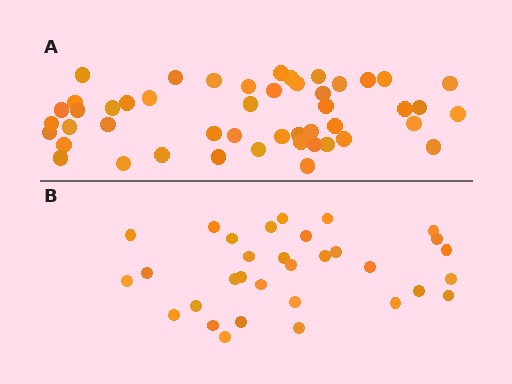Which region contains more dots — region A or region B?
Region A (the top region) has more dots.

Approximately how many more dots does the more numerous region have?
Region A has approximately 15 more dots than region B.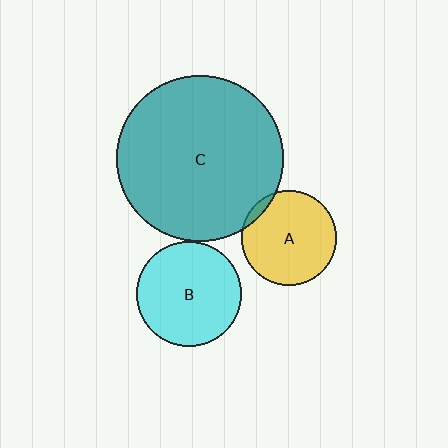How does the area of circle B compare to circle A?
Approximately 1.2 times.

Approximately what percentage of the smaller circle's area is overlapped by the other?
Approximately 5%.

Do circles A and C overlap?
Yes.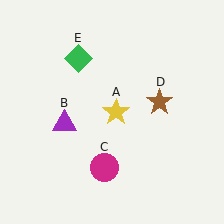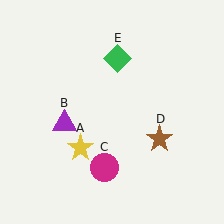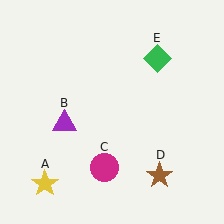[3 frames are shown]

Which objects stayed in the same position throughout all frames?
Purple triangle (object B) and magenta circle (object C) remained stationary.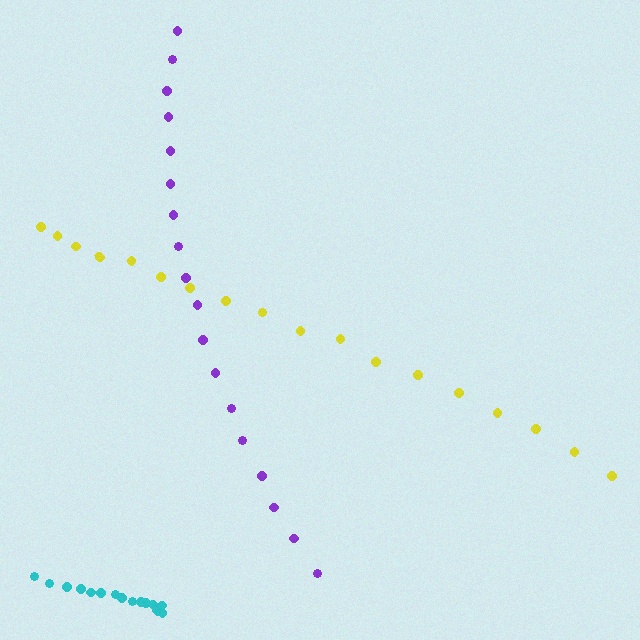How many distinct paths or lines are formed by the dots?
There are 3 distinct paths.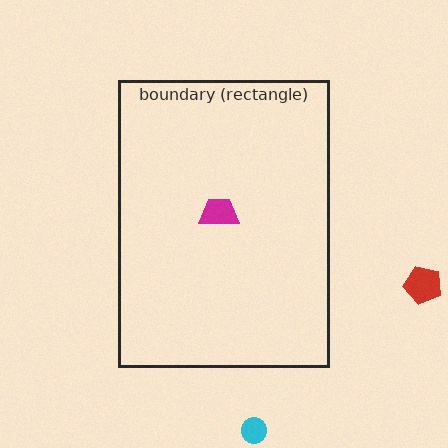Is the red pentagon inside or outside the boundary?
Outside.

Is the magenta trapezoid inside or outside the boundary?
Inside.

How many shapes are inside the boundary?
1 inside, 2 outside.